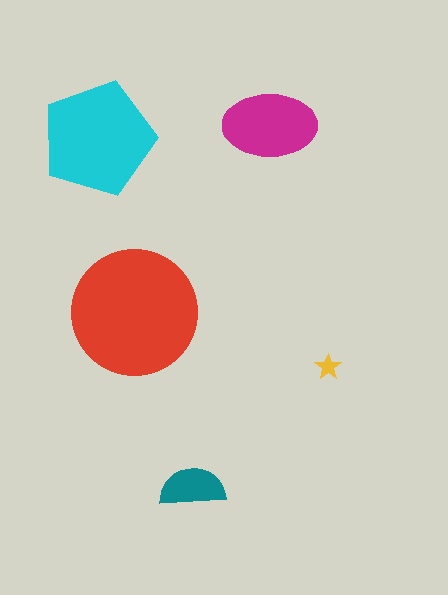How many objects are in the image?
There are 5 objects in the image.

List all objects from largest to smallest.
The red circle, the cyan pentagon, the magenta ellipse, the teal semicircle, the yellow star.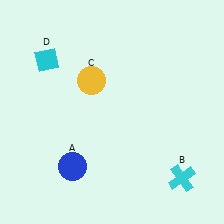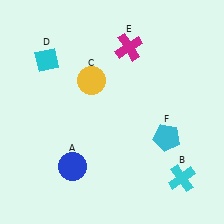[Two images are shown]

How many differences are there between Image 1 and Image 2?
There are 2 differences between the two images.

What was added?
A magenta cross (E), a cyan pentagon (F) were added in Image 2.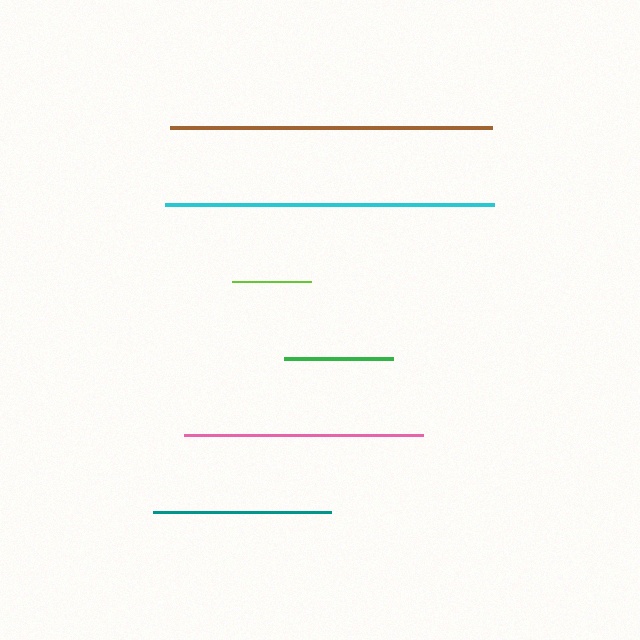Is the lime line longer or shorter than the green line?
The green line is longer than the lime line.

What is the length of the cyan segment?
The cyan segment is approximately 329 pixels long.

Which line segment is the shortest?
The lime line is the shortest at approximately 80 pixels.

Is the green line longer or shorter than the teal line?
The teal line is longer than the green line.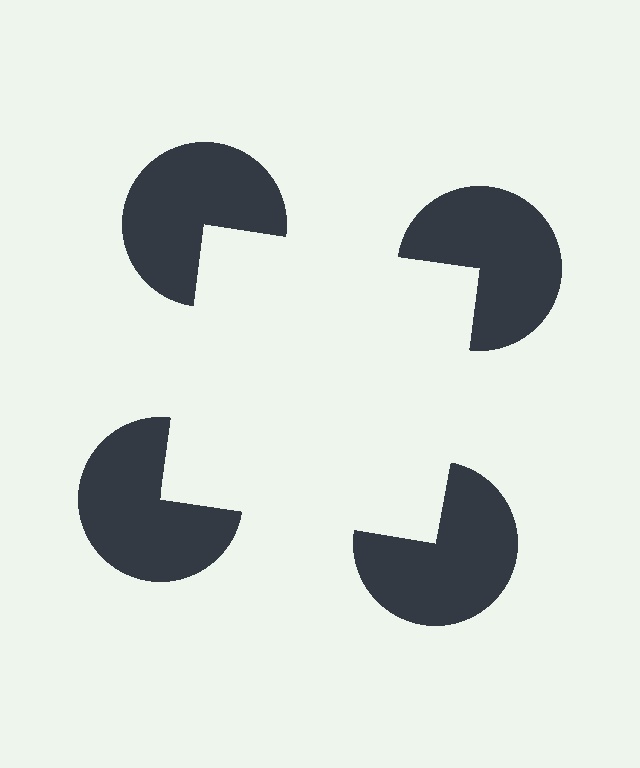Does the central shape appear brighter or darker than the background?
It typically appears slightly brighter than the background, even though no actual brightness change is drawn.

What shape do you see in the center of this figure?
An illusory square — its edges are inferred from the aligned wedge cuts in the pac-man discs, not physically drawn.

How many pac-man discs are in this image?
There are 4 — one at each vertex of the illusory square.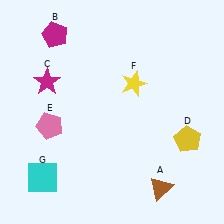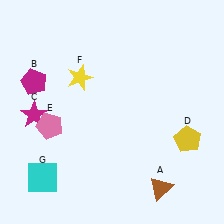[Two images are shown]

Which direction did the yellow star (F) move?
The yellow star (F) moved left.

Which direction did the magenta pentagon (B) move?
The magenta pentagon (B) moved down.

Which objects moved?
The objects that moved are: the magenta pentagon (B), the magenta star (C), the yellow star (F).